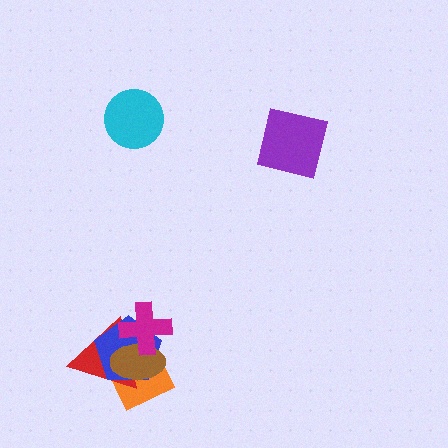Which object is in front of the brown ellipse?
The magenta cross is in front of the brown ellipse.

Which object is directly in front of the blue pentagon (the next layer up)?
The brown ellipse is directly in front of the blue pentagon.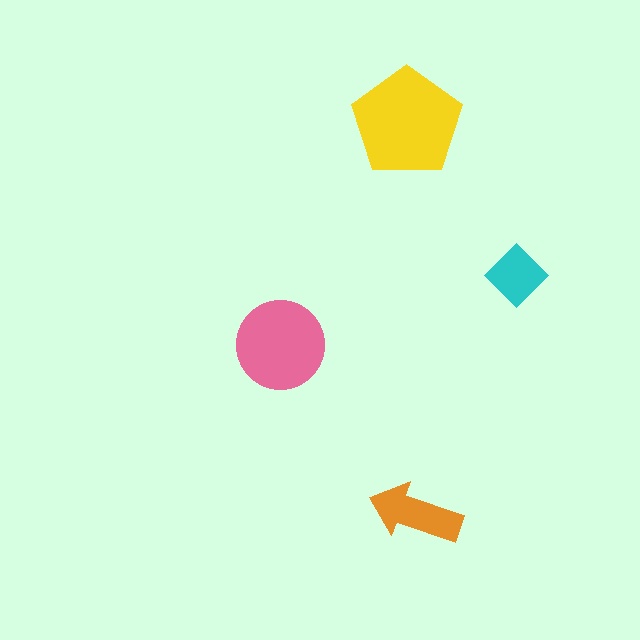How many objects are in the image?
There are 4 objects in the image.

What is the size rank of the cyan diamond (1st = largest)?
4th.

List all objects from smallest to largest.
The cyan diamond, the orange arrow, the pink circle, the yellow pentagon.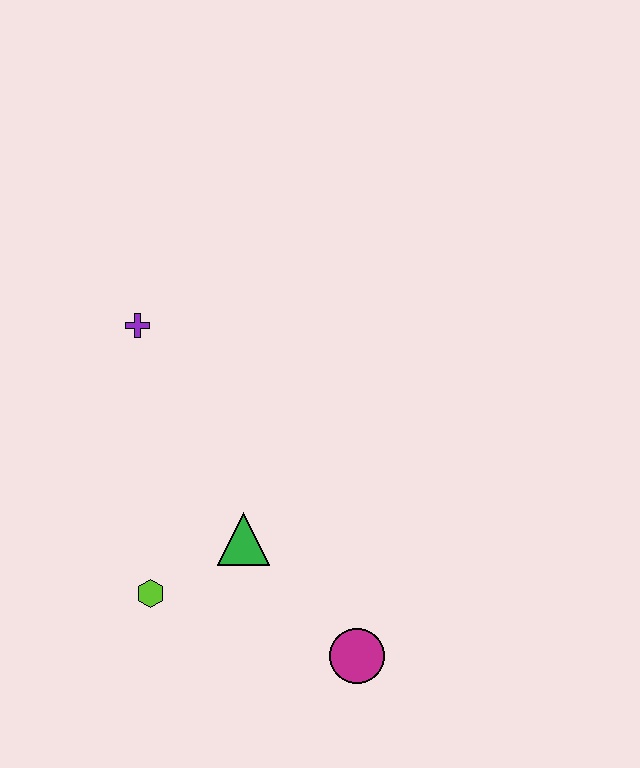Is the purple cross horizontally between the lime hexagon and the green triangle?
No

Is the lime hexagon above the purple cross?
No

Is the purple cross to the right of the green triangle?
No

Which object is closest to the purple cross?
The green triangle is closest to the purple cross.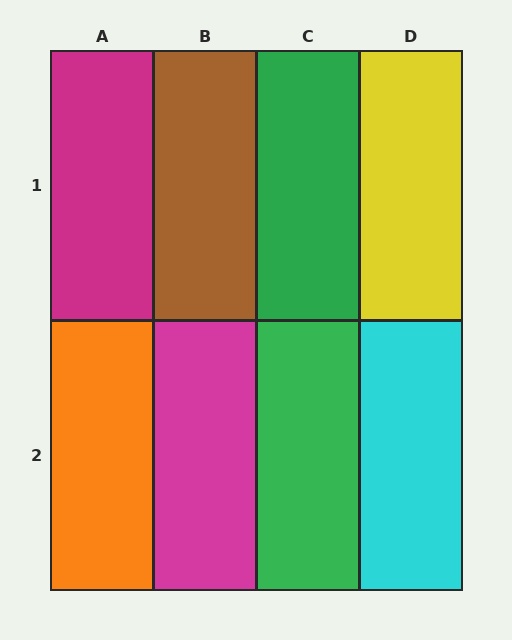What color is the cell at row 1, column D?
Yellow.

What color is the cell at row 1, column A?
Magenta.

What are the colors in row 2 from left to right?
Orange, magenta, green, cyan.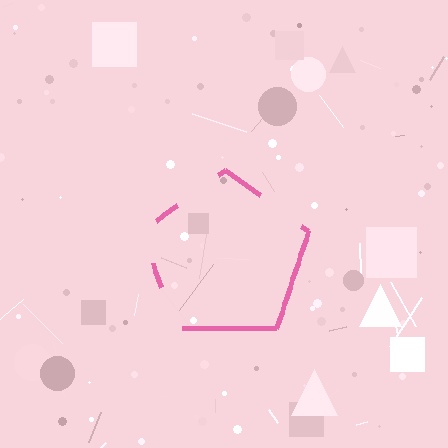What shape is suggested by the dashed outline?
The dashed outline suggests a pentagon.